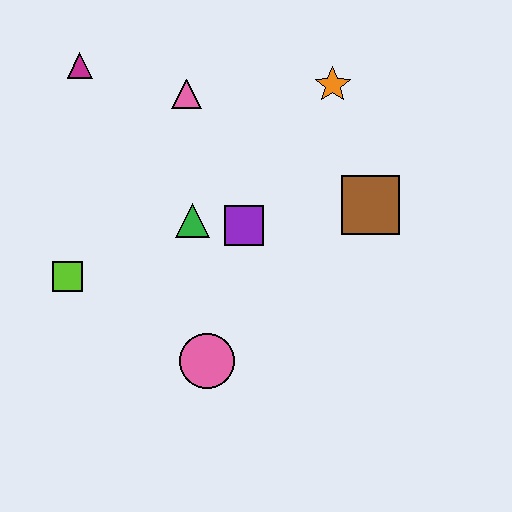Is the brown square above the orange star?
No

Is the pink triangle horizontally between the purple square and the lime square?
Yes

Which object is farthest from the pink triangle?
The pink circle is farthest from the pink triangle.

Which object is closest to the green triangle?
The purple square is closest to the green triangle.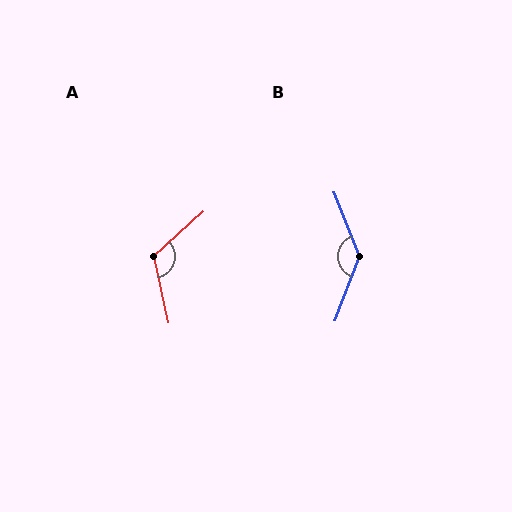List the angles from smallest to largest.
A (120°), B (138°).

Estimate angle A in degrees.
Approximately 120 degrees.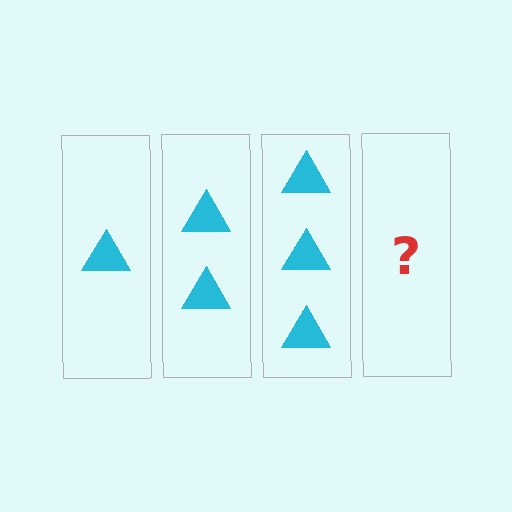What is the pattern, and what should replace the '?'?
The pattern is that each step adds one more triangle. The '?' should be 4 triangles.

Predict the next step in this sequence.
The next step is 4 triangles.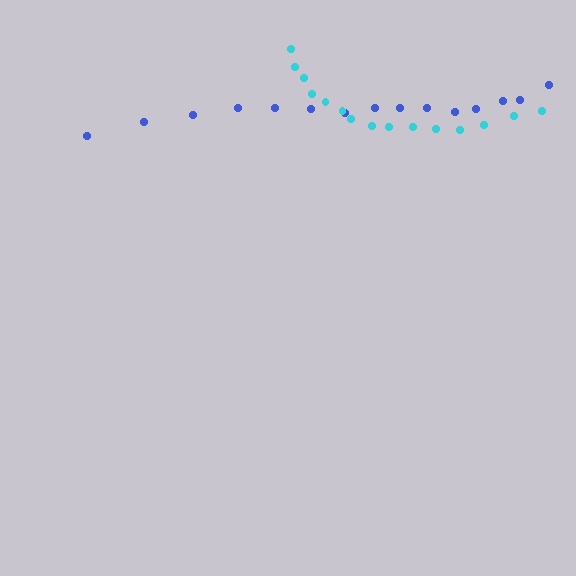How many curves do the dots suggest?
There are 2 distinct paths.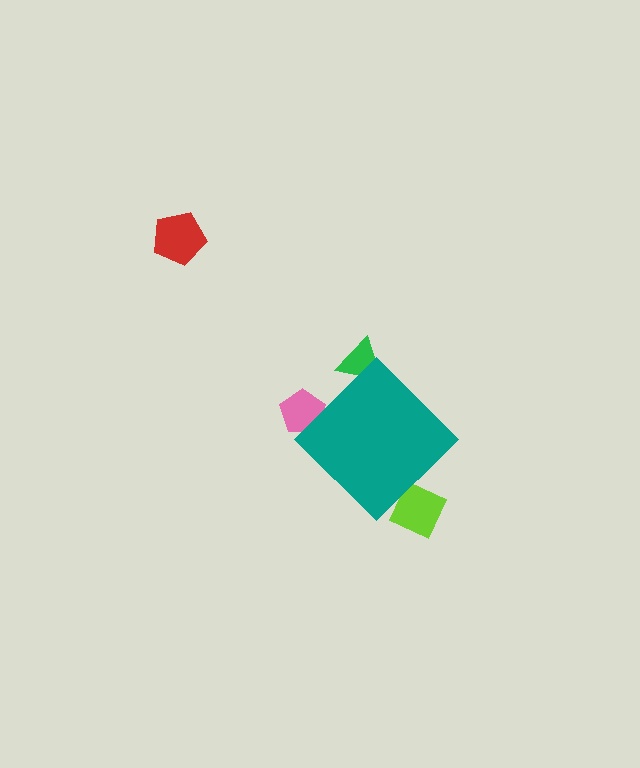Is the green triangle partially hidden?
Yes, the green triangle is partially hidden behind the teal diamond.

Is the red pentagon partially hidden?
No, the red pentagon is fully visible.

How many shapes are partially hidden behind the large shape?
3 shapes are partially hidden.